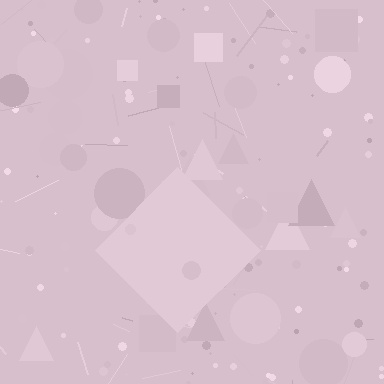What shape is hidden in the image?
A diamond is hidden in the image.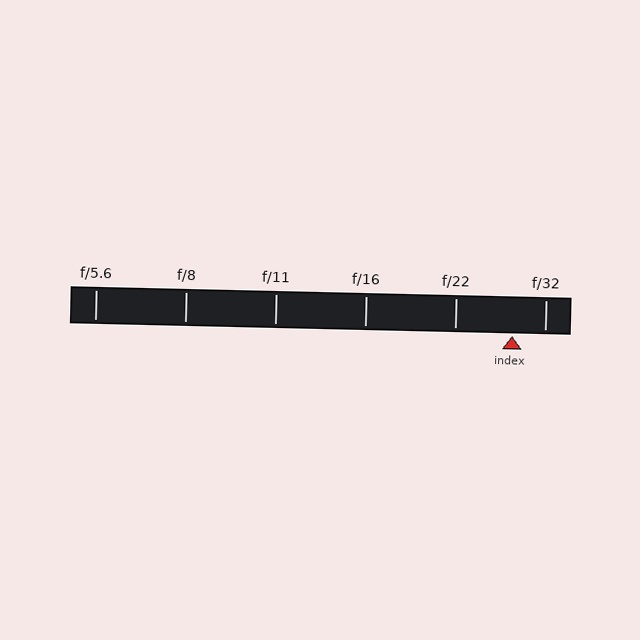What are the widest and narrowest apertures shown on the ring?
The widest aperture shown is f/5.6 and the narrowest is f/32.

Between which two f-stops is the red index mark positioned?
The index mark is between f/22 and f/32.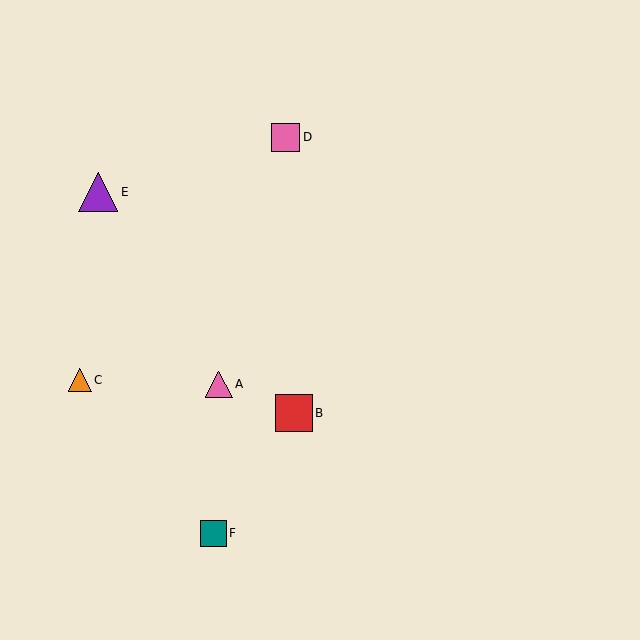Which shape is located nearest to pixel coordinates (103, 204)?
The purple triangle (labeled E) at (98, 192) is nearest to that location.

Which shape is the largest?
The purple triangle (labeled E) is the largest.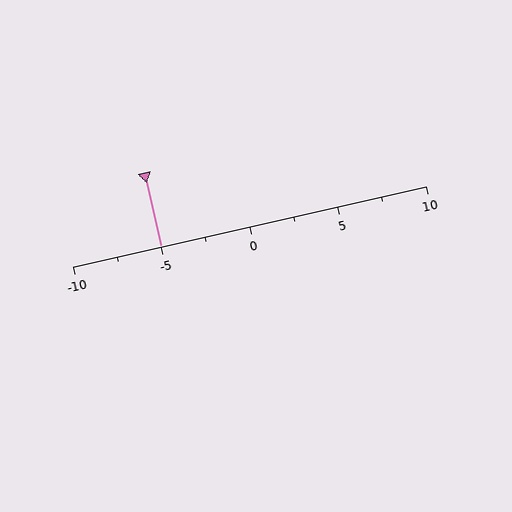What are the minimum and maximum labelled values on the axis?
The axis runs from -10 to 10.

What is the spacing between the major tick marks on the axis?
The major ticks are spaced 5 apart.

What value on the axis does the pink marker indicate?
The marker indicates approximately -5.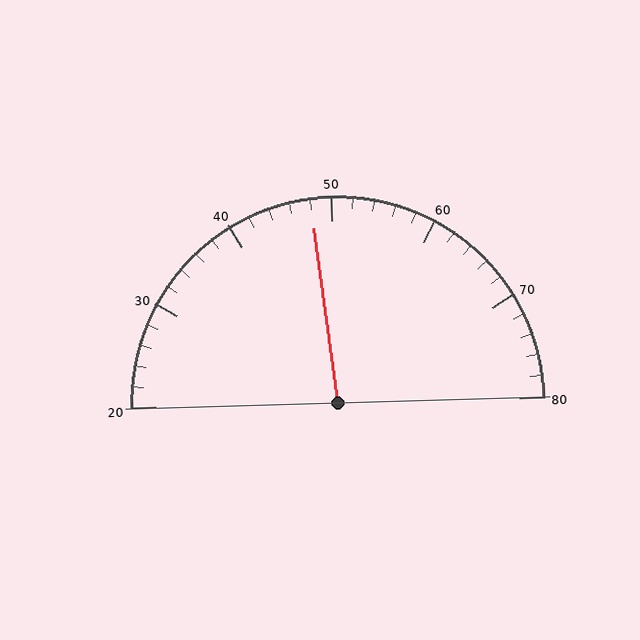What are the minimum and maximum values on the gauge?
The gauge ranges from 20 to 80.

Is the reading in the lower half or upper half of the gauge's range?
The reading is in the lower half of the range (20 to 80).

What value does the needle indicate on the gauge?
The needle indicates approximately 48.